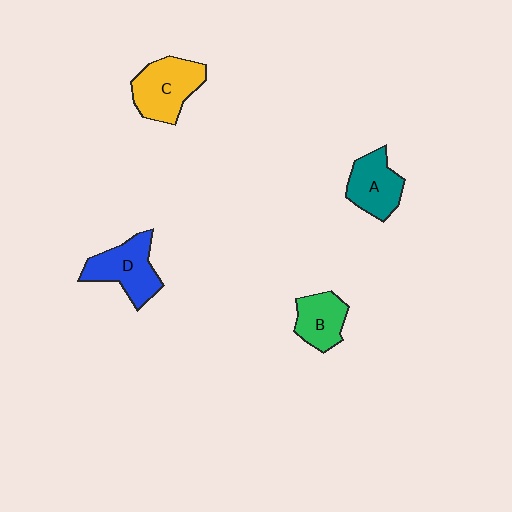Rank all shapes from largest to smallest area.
From largest to smallest: C (yellow), D (blue), A (teal), B (green).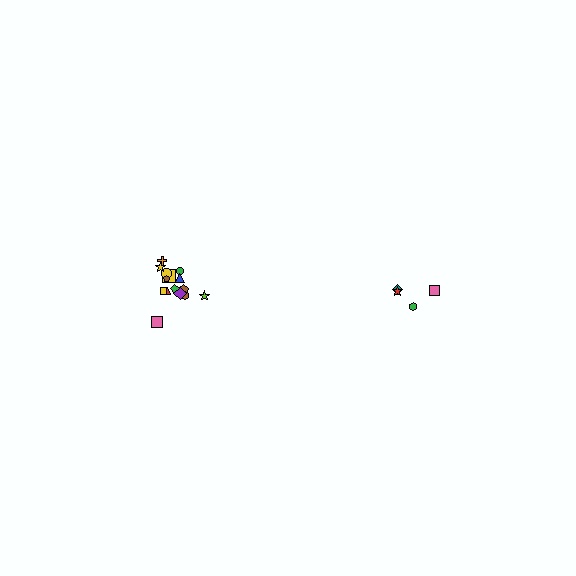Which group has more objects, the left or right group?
The left group.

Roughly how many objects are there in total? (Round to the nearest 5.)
Roughly 20 objects in total.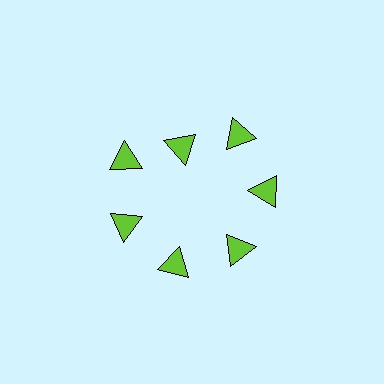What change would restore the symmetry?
The symmetry would be restored by moving it outward, back onto the ring so that all 7 triangles sit at equal angles and equal distance from the center.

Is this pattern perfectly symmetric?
No. The 7 lime triangles are arranged in a ring, but one element near the 12 o'clock position is pulled inward toward the center, breaking the 7-fold rotational symmetry.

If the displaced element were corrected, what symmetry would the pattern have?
It would have 7-fold rotational symmetry — the pattern would map onto itself every 51 degrees.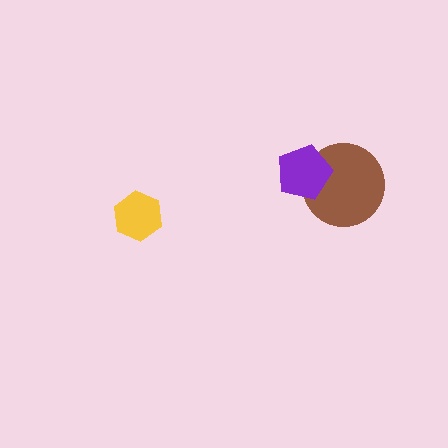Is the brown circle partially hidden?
Yes, it is partially covered by another shape.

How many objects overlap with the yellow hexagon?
0 objects overlap with the yellow hexagon.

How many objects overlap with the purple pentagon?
1 object overlaps with the purple pentagon.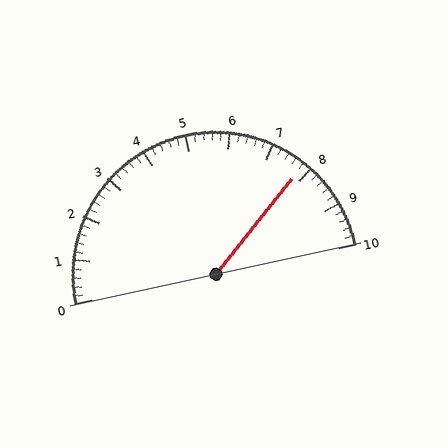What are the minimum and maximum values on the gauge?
The gauge ranges from 0 to 10.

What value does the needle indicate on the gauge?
The needle indicates approximately 7.8.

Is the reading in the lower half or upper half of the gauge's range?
The reading is in the upper half of the range (0 to 10).